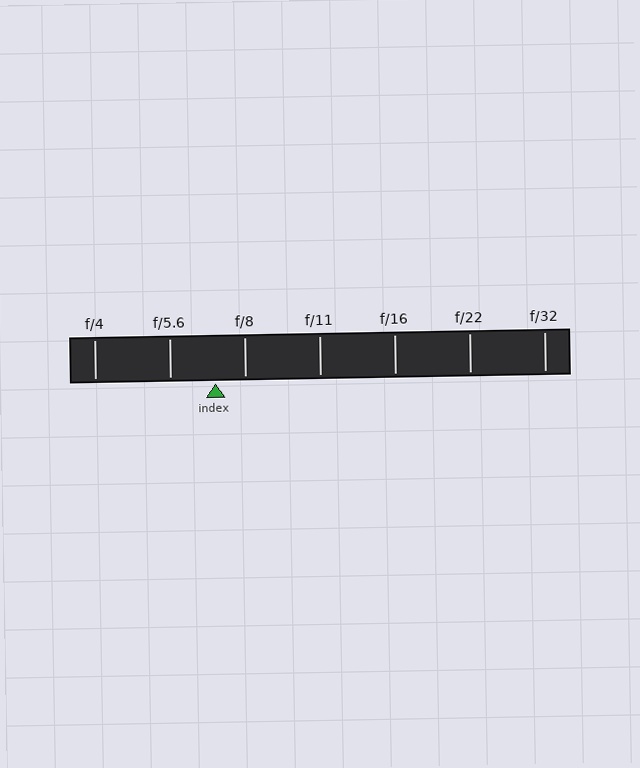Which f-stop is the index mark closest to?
The index mark is closest to f/8.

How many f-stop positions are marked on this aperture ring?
There are 7 f-stop positions marked.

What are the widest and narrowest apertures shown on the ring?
The widest aperture shown is f/4 and the narrowest is f/32.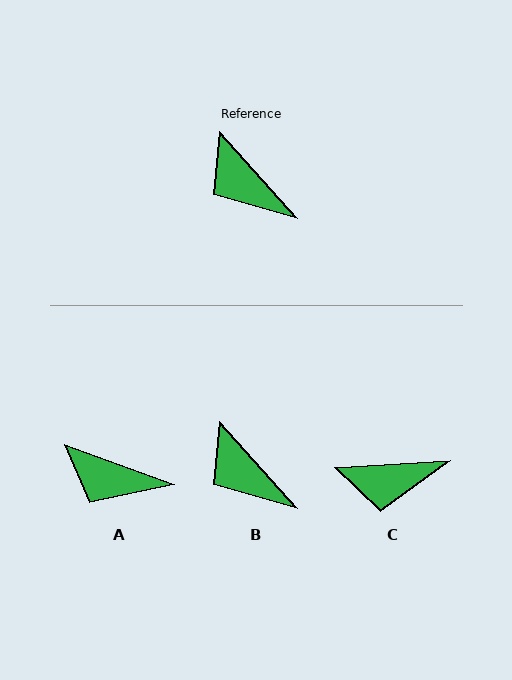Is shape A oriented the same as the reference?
No, it is off by about 28 degrees.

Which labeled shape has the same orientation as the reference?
B.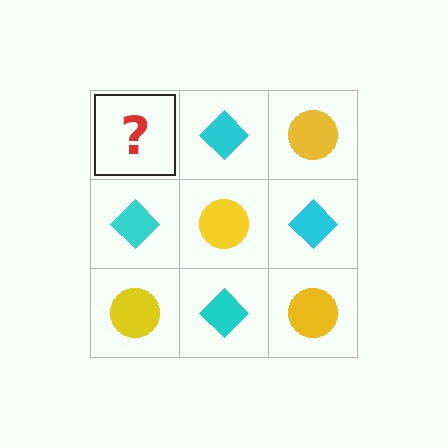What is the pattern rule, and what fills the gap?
The rule is that it alternates yellow circle and cyan diamond in a checkerboard pattern. The gap should be filled with a yellow circle.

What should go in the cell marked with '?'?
The missing cell should contain a yellow circle.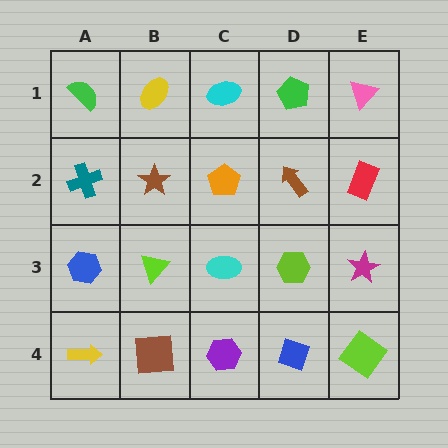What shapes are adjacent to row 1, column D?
A brown arrow (row 2, column D), a cyan ellipse (row 1, column C), a pink triangle (row 1, column E).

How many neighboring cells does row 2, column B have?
4.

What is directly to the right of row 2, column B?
An orange pentagon.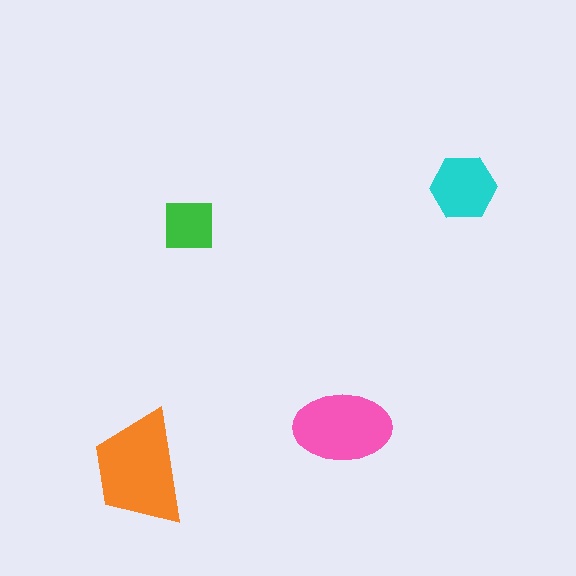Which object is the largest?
The orange trapezoid.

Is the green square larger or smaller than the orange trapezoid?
Smaller.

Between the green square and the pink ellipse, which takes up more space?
The pink ellipse.